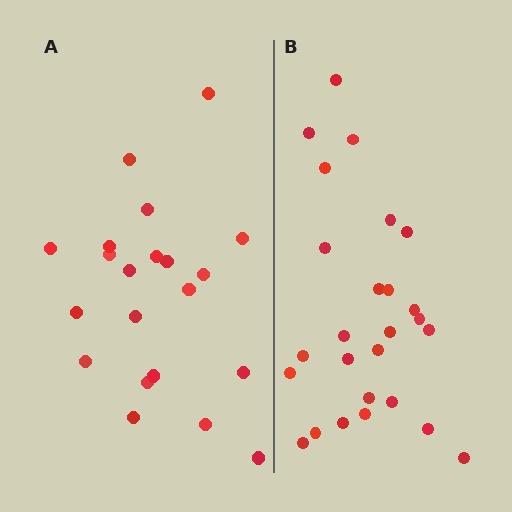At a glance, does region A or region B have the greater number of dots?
Region B (the right region) has more dots.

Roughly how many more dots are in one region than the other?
Region B has about 5 more dots than region A.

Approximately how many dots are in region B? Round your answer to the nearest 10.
About 30 dots. (The exact count is 26, which rounds to 30.)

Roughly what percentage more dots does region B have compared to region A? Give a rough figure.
About 25% more.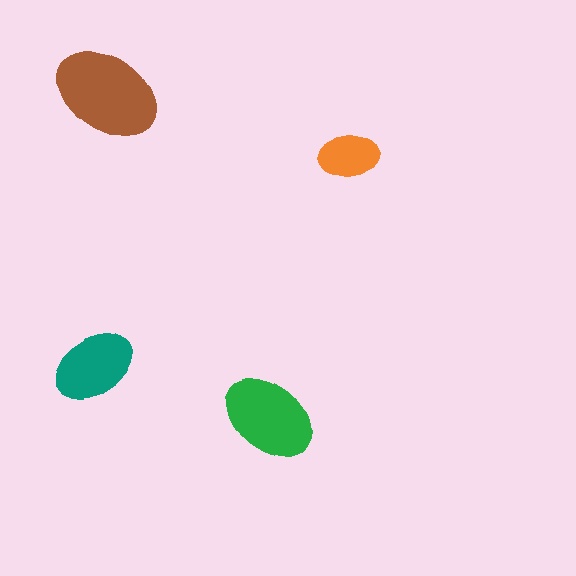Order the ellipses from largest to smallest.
the brown one, the green one, the teal one, the orange one.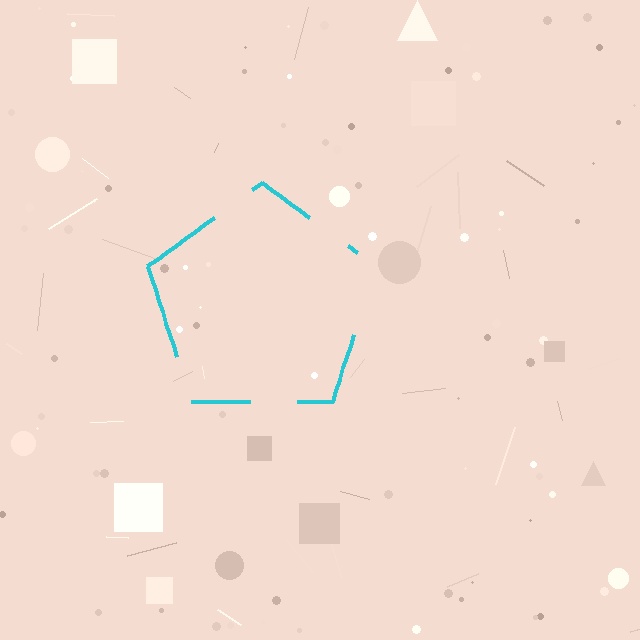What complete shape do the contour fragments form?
The contour fragments form a pentagon.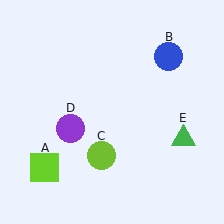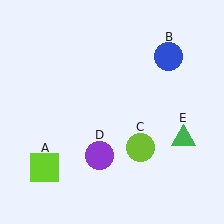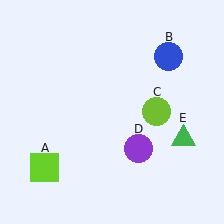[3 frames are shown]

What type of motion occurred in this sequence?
The lime circle (object C), purple circle (object D) rotated counterclockwise around the center of the scene.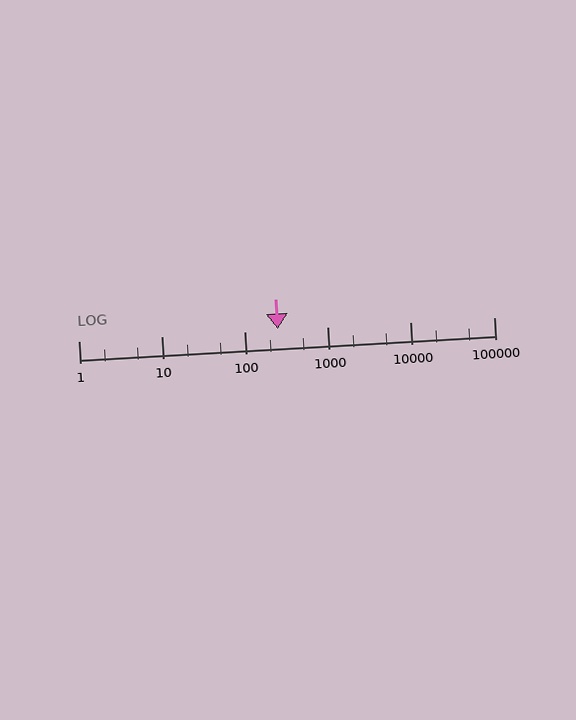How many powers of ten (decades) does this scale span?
The scale spans 5 decades, from 1 to 100000.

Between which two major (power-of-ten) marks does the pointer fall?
The pointer is between 100 and 1000.